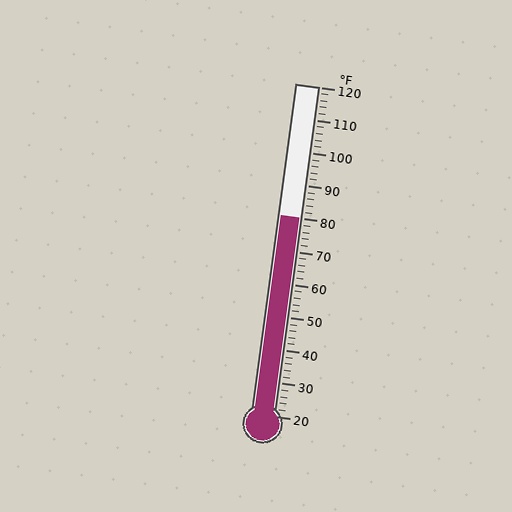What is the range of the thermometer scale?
The thermometer scale ranges from 20°F to 120°F.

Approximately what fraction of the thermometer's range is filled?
The thermometer is filled to approximately 60% of its range.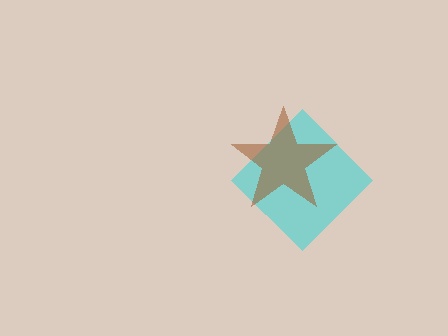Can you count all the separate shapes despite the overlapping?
Yes, there are 2 separate shapes.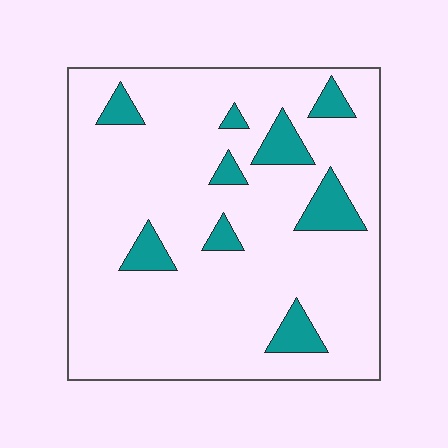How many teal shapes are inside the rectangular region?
9.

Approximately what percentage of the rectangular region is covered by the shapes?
Approximately 10%.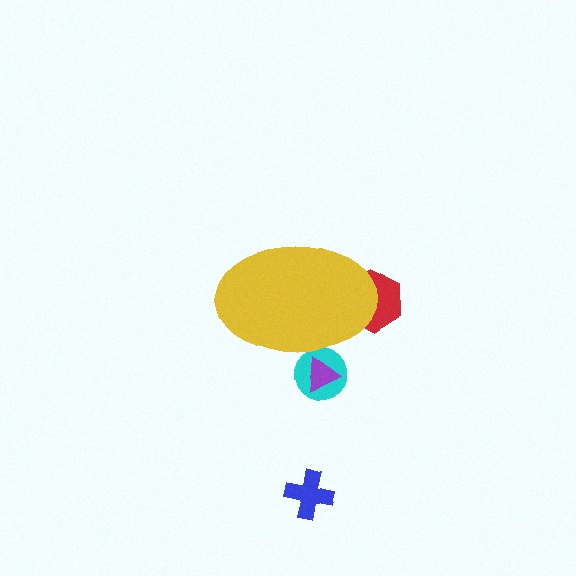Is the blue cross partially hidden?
No, the blue cross is fully visible.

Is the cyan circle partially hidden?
Yes, the cyan circle is partially hidden behind the yellow ellipse.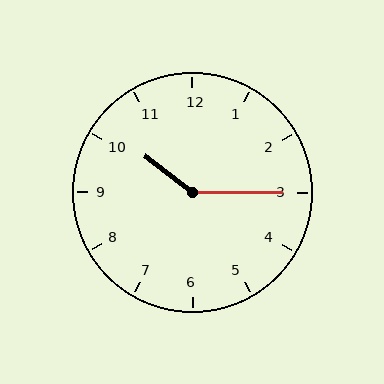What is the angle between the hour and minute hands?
Approximately 142 degrees.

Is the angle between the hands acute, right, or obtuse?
It is obtuse.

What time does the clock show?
10:15.